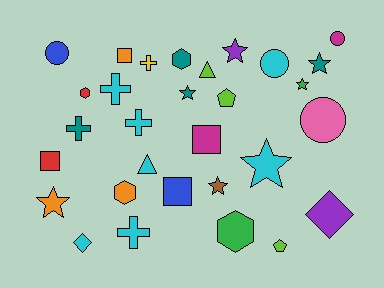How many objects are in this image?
There are 30 objects.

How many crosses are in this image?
There are 5 crosses.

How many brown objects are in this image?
There is 1 brown object.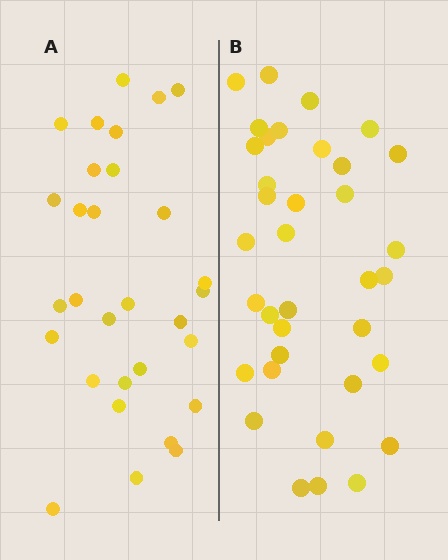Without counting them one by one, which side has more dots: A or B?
Region B (the right region) has more dots.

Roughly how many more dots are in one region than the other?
Region B has about 6 more dots than region A.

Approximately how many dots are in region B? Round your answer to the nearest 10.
About 40 dots. (The exact count is 36, which rounds to 40.)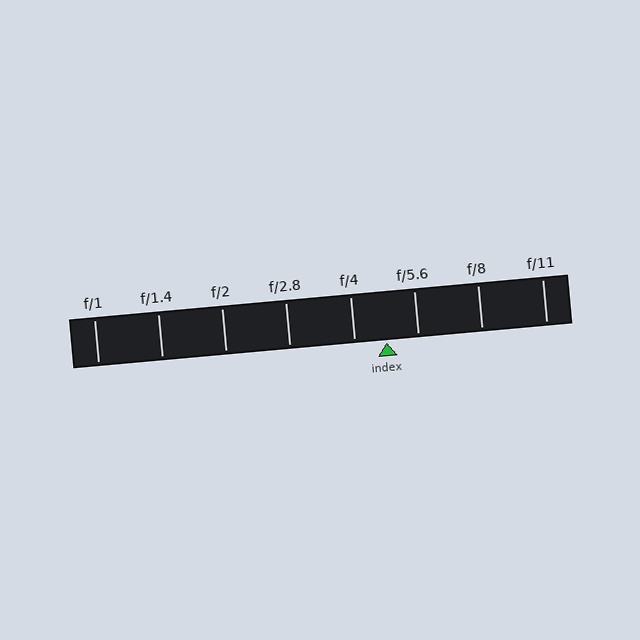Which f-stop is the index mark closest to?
The index mark is closest to f/5.6.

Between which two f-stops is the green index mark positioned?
The index mark is between f/4 and f/5.6.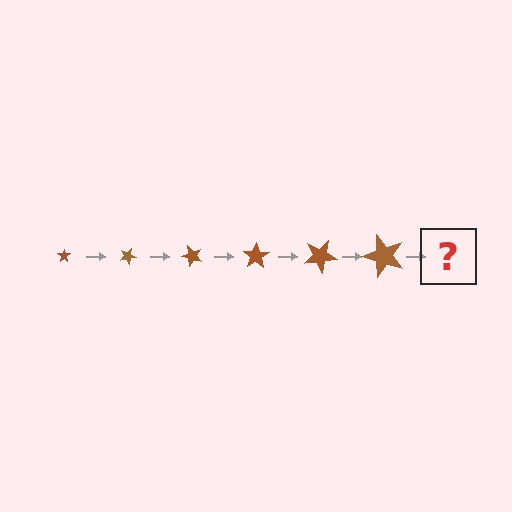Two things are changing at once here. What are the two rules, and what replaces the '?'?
The two rules are that the star grows larger each step and it rotates 25 degrees each step. The '?' should be a star, larger than the previous one and rotated 150 degrees from the start.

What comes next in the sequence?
The next element should be a star, larger than the previous one and rotated 150 degrees from the start.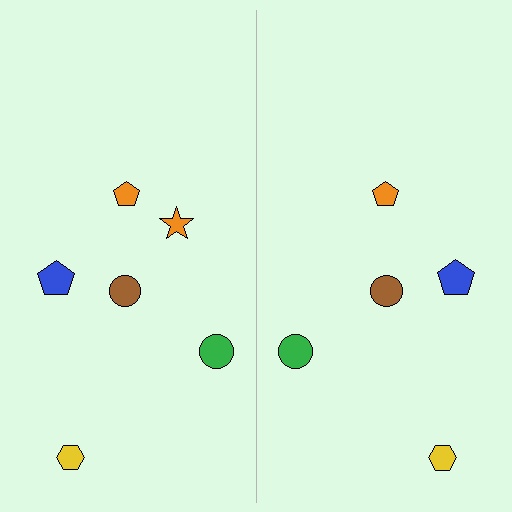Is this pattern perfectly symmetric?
No, the pattern is not perfectly symmetric. A orange star is missing from the right side.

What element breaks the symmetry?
A orange star is missing from the right side.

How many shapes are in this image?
There are 11 shapes in this image.